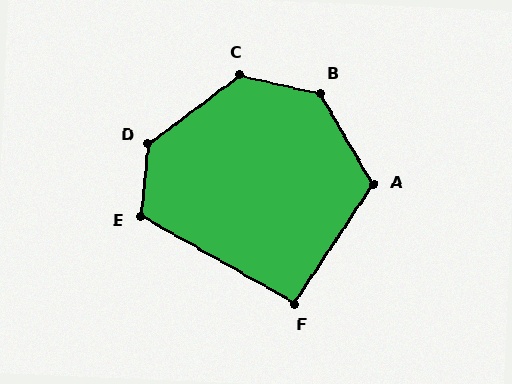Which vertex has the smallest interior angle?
F, at approximately 94 degrees.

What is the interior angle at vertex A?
Approximately 116 degrees (obtuse).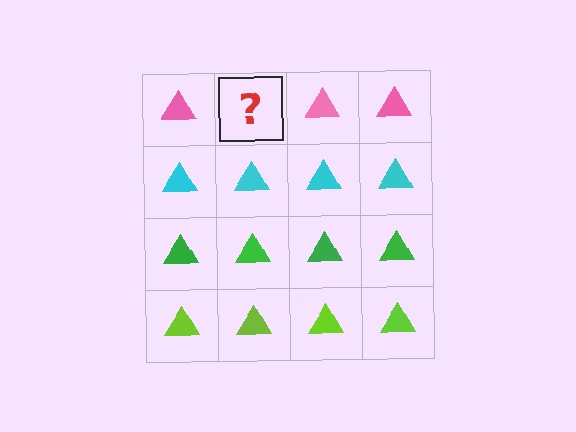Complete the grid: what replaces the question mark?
The question mark should be replaced with a pink triangle.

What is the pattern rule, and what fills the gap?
The rule is that each row has a consistent color. The gap should be filled with a pink triangle.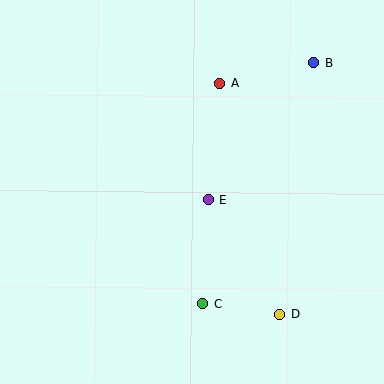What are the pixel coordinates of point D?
Point D is at (280, 314).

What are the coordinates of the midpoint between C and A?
The midpoint between C and A is at (211, 194).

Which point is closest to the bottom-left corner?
Point C is closest to the bottom-left corner.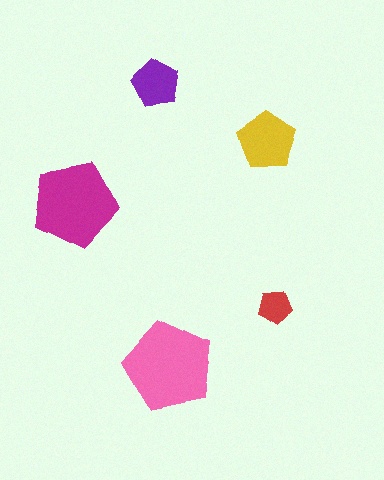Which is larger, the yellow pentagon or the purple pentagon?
The yellow one.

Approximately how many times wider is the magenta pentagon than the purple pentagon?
About 2 times wider.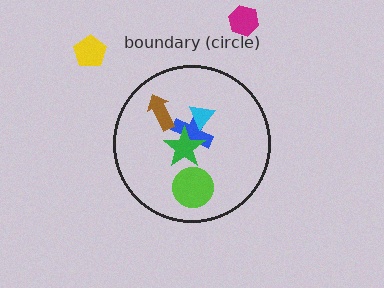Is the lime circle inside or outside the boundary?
Inside.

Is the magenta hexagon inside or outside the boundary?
Outside.